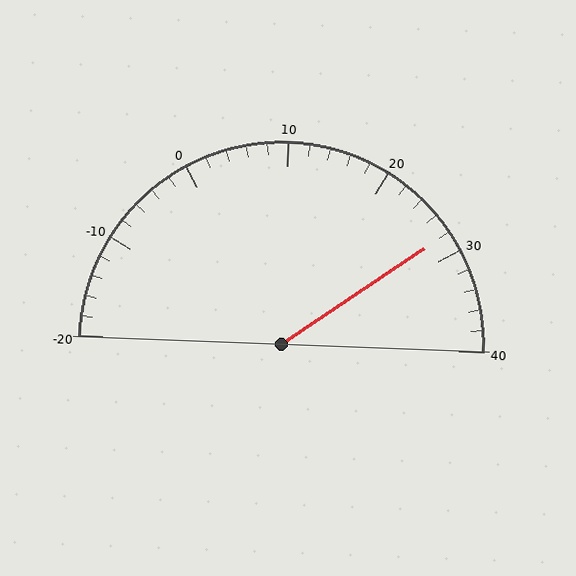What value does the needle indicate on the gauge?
The needle indicates approximately 28.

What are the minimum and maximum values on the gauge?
The gauge ranges from -20 to 40.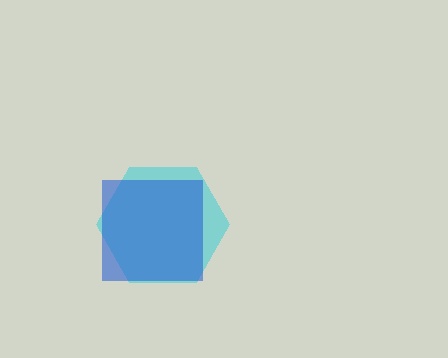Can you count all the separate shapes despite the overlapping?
Yes, there are 2 separate shapes.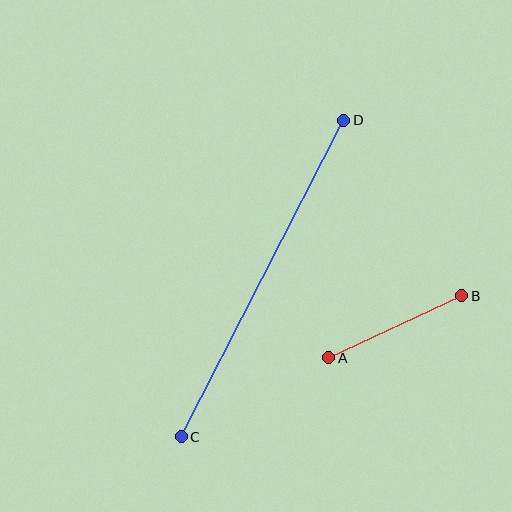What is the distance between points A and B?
The distance is approximately 146 pixels.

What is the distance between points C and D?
The distance is approximately 356 pixels.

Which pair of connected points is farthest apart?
Points C and D are farthest apart.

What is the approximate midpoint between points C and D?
The midpoint is at approximately (263, 278) pixels.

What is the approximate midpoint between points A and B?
The midpoint is at approximately (395, 327) pixels.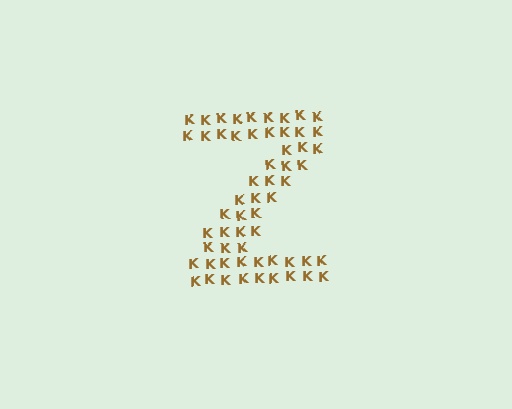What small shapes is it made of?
It is made of small letter K's.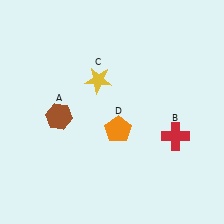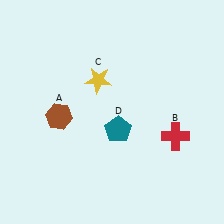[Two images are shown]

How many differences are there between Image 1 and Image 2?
There is 1 difference between the two images.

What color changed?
The pentagon (D) changed from orange in Image 1 to teal in Image 2.